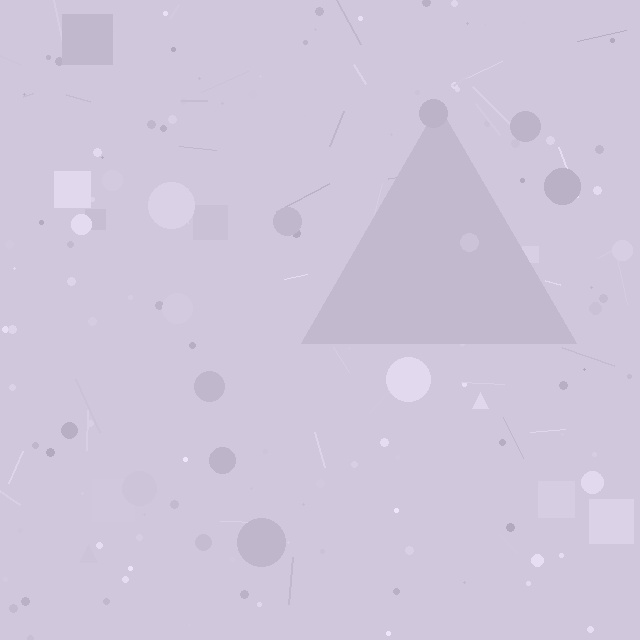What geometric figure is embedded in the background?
A triangle is embedded in the background.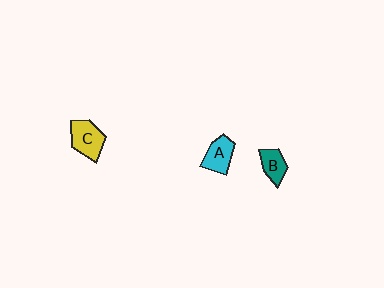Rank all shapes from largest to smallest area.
From largest to smallest: C (yellow), A (cyan), B (teal).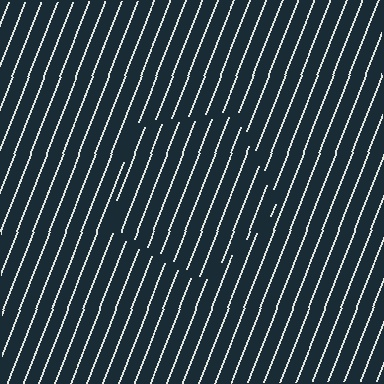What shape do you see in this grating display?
An illusory pentagon. The interior of the shape contains the same grating, shifted by half a period — the contour is defined by the phase discontinuity where line-ends from the inner and outer gratings abut.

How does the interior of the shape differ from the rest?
The interior of the shape contains the same grating, shifted by half a period — the contour is defined by the phase discontinuity where line-ends from the inner and outer gratings abut.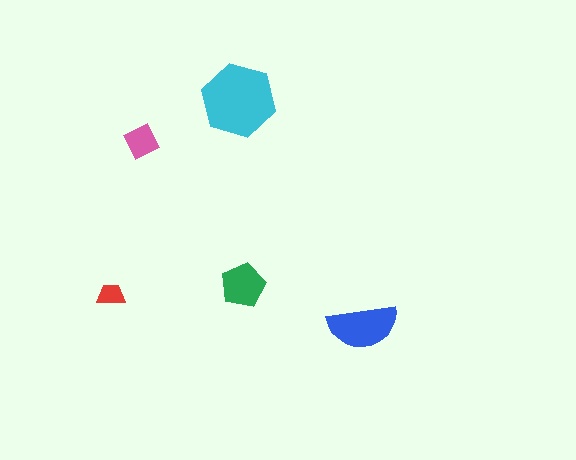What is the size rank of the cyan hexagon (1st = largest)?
1st.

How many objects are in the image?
There are 5 objects in the image.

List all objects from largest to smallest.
The cyan hexagon, the blue semicircle, the green pentagon, the pink square, the red trapezoid.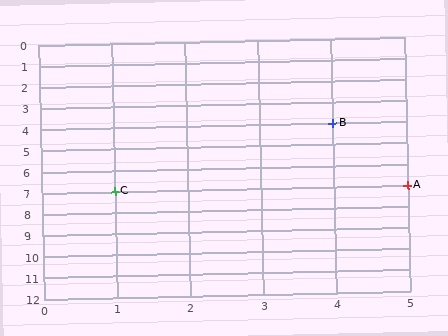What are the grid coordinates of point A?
Point A is at grid coordinates (5, 7).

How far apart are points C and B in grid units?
Points C and B are 3 columns and 3 rows apart (about 4.2 grid units diagonally).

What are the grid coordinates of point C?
Point C is at grid coordinates (1, 7).